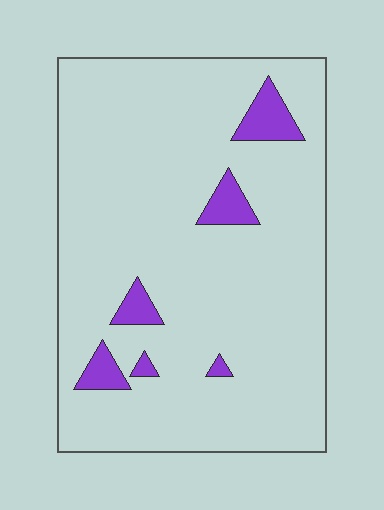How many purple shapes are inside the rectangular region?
6.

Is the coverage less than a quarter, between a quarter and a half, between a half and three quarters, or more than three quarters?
Less than a quarter.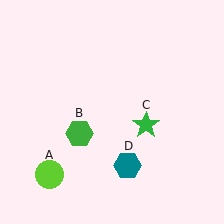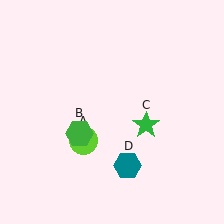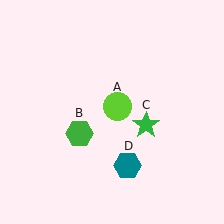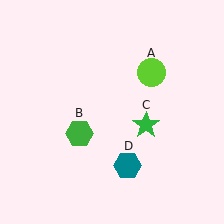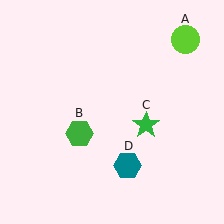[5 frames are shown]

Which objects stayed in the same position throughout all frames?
Green hexagon (object B) and green star (object C) and teal hexagon (object D) remained stationary.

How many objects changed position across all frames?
1 object changed position: lime circle (object A).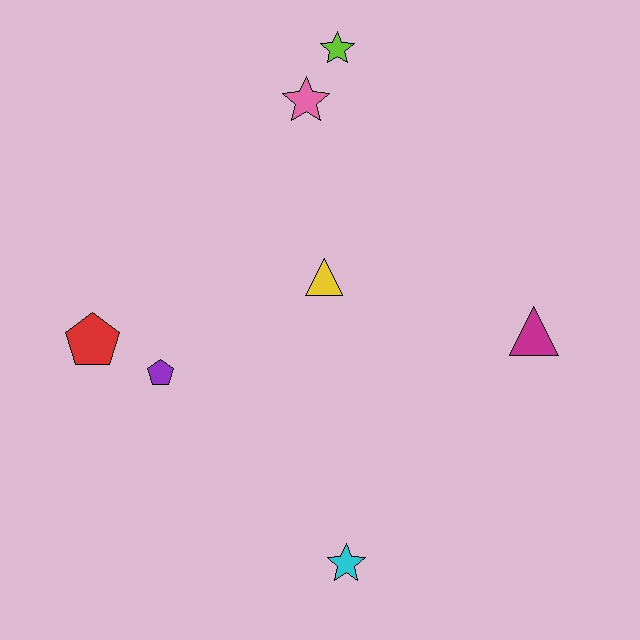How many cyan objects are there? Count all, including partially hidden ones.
There is 1 cyan object.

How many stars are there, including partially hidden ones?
There are 3 stars.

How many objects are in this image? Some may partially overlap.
There are 7 objects.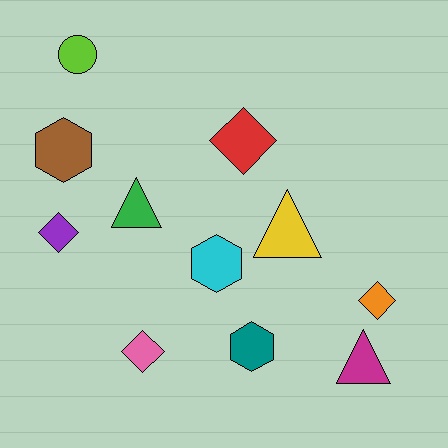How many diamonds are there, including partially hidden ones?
There are 4 diamonds.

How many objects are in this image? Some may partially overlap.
There are 11 objects.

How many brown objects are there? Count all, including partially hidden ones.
There is 1 brown object.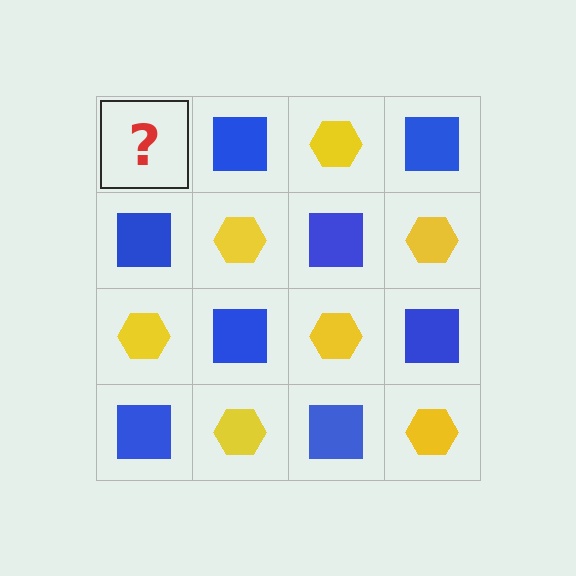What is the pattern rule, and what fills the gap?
The rule is that it alternates yellow hexagon and blue square in a checkerboard pattern. The gap should be filled with a yellow hexagon.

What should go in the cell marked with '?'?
The missing cell should contain a yellow hexagon.